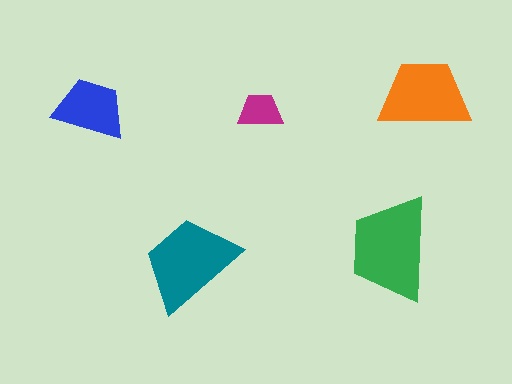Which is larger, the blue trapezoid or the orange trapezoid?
The orange one.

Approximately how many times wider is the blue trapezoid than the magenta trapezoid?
About 1.5 times wider.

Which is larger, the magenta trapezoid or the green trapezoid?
The green one.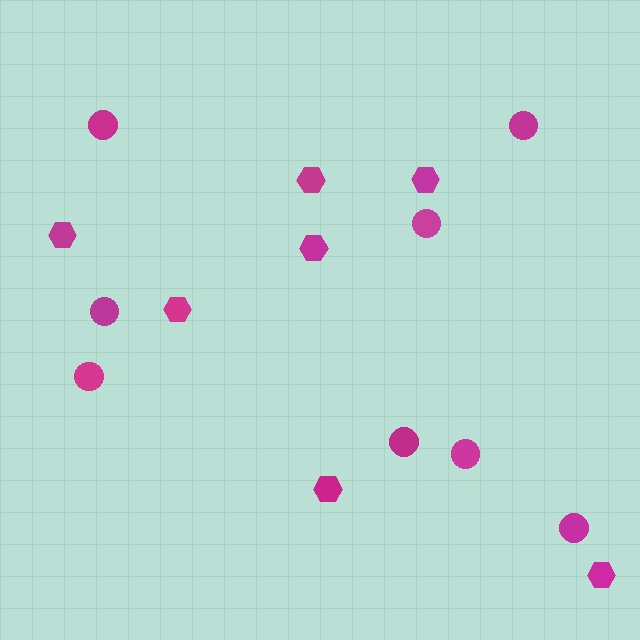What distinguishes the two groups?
There are 2 groups: one group of circles (8) and one group of hexagons (7).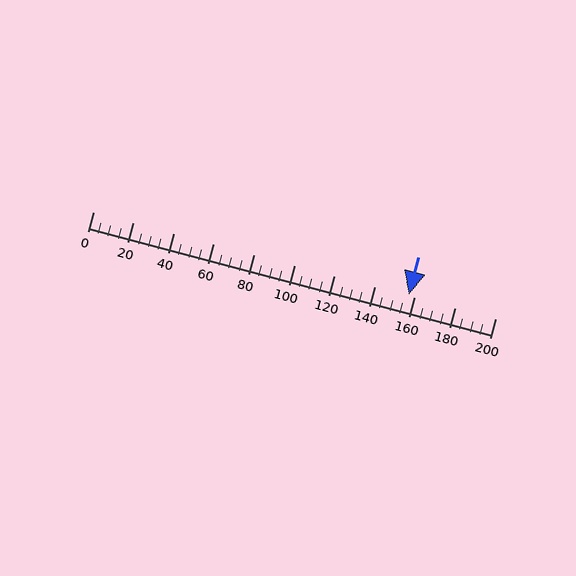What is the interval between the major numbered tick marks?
The major tick marks are spaced 20 units apart.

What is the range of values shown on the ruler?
The ruler shows values from 0 to 200.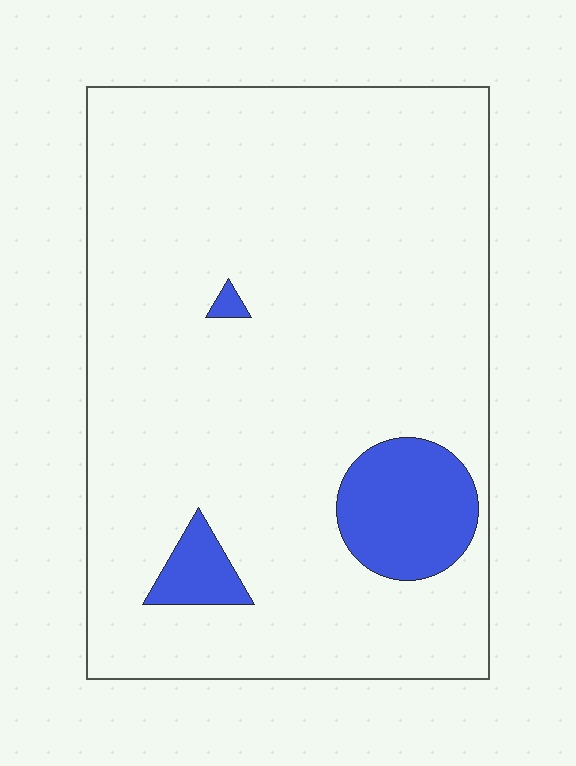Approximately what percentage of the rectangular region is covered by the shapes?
Approximately 10%.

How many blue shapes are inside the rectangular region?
3.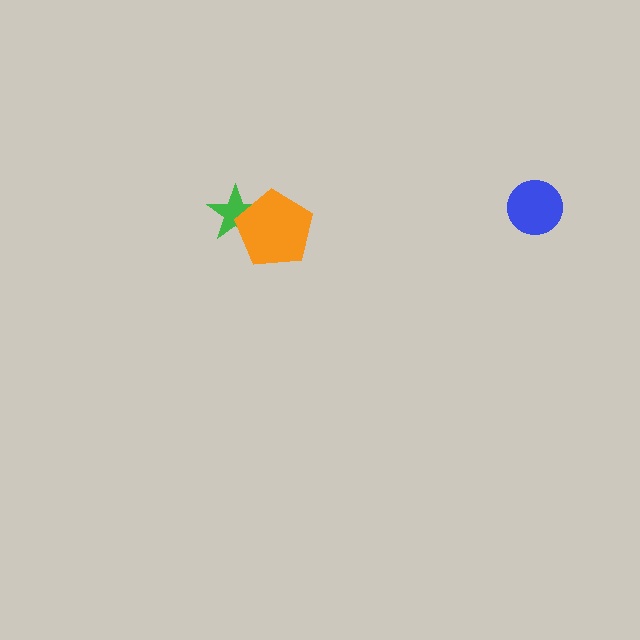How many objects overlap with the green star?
1 object overlaps with the green star.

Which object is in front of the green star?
The orange pentagon is in front of the green star.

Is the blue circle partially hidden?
No, no other shape covers it.